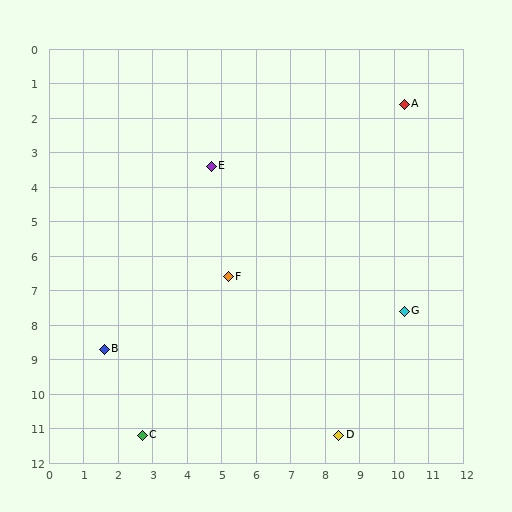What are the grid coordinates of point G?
Point G is at approximately (10.3, 7.6).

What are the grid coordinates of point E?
Point E is at approximately (4.7, 3.4).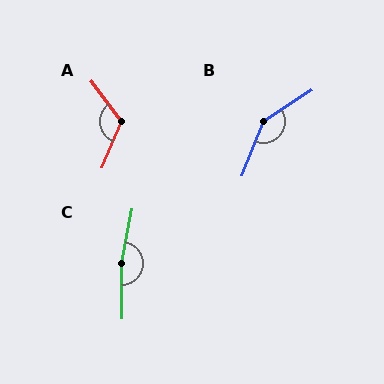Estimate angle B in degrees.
Approximately 144 degrees.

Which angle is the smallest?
A, at approximately 120 degrees.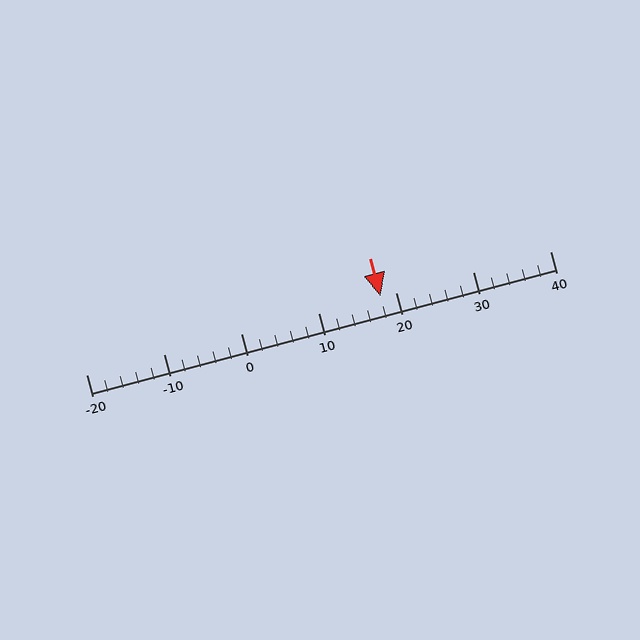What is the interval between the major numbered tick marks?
The major tick marks are spaced 10 units apart.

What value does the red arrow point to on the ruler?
The red arrow points to approximately 18.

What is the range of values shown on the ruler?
The ruler shows values from -20 to 40.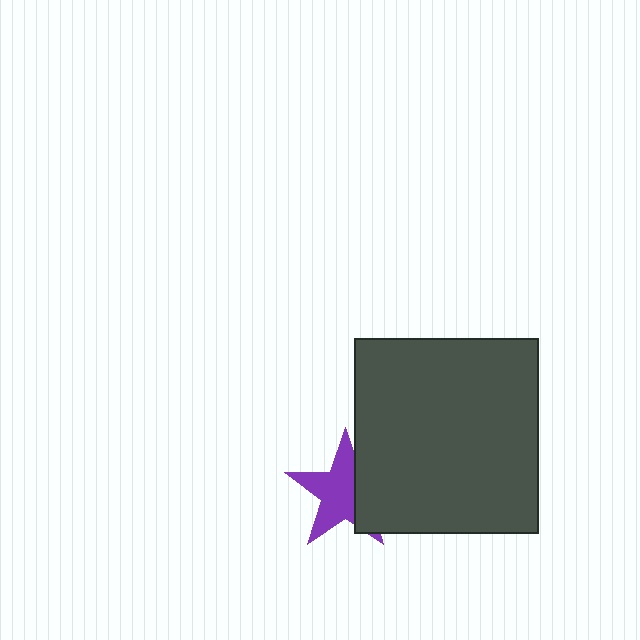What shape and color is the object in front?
The object in front is a dark gray rectangle.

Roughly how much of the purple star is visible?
About half of it is visible (roughly 64%).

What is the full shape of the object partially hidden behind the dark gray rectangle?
The partially hidden object is a purple star.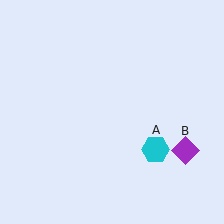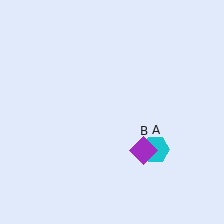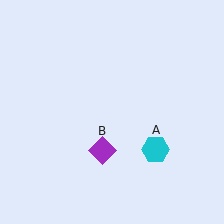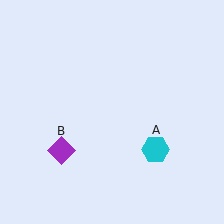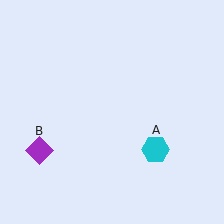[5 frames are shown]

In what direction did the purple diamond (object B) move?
The purple diamond (object B) moved left.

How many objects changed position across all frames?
1 object changed position: purple diamond (object B).